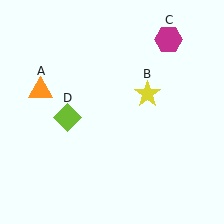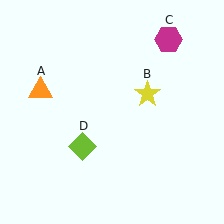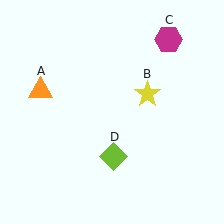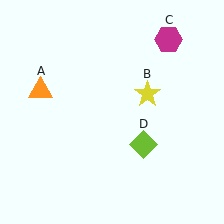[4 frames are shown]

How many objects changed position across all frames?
1 object changed position: lime diamond (object D).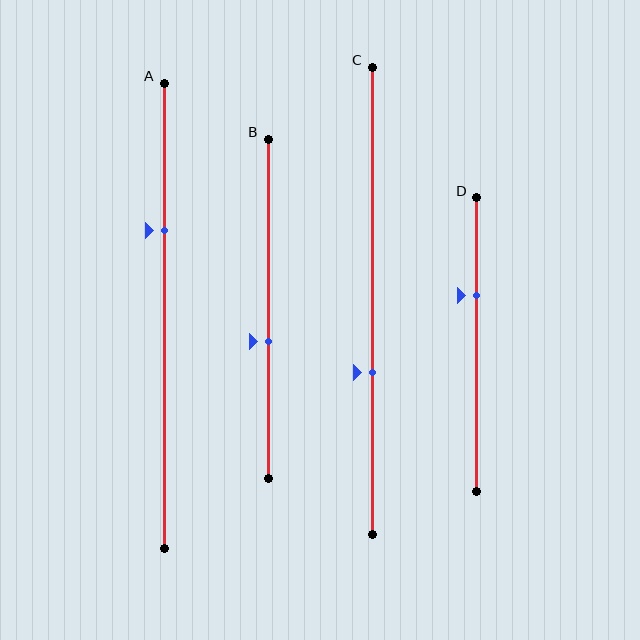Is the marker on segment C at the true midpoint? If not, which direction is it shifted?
No, the marker on segment C is shifted downward by about 15% of the segment length.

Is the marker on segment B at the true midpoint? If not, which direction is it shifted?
No, the marker on segment B is shifted downward by about 10% of the segment length.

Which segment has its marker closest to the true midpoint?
Segment B has its marker closest to the true midpoint.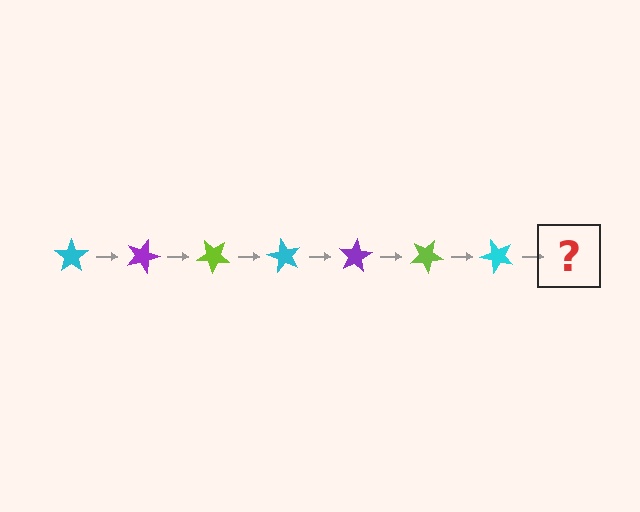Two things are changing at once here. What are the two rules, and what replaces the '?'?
The two rules are that it rotates 20 degrees each step and the color cycles through cyan, purple, and lime. The '?' should be a purple star, rotated 140 degrees from the start.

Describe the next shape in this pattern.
It should be a purple star, rotated 140 degrees from the start.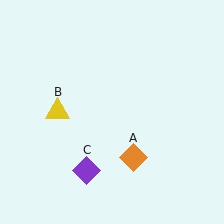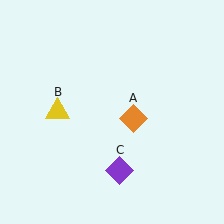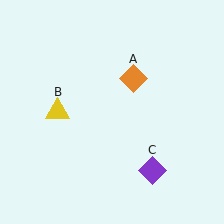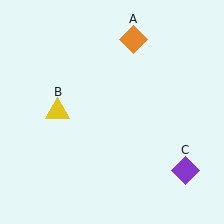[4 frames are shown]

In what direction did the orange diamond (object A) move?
The orange diamond (object A) moved up.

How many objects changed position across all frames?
2 objects changed position: orange diamond (object A), purple diamond (object C).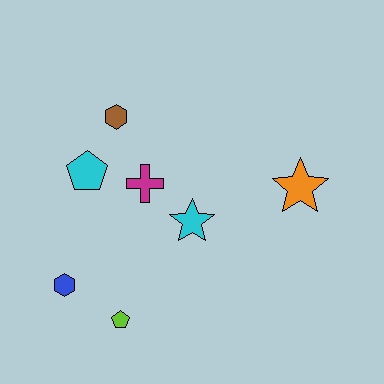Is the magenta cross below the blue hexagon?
No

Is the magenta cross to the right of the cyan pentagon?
Yes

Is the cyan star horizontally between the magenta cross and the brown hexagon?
No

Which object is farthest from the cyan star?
The blue hexagon is farthest from the cyan star.